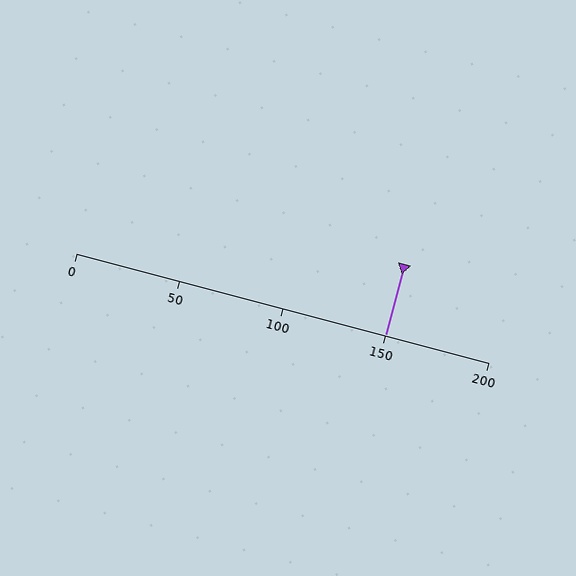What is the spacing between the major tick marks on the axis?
The major ticks are spaced 50 apart.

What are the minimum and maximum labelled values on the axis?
The axis runs from 0 to 200.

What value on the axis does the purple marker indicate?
The marker indicates approximately 150.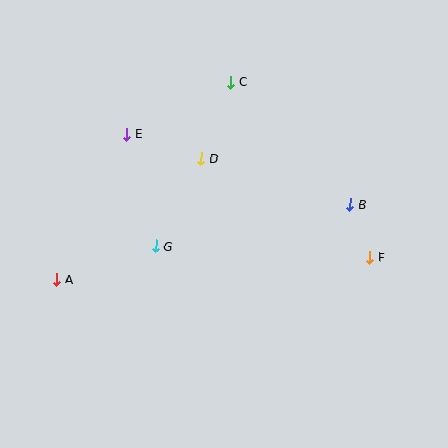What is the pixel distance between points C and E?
The distance between C and E is 116 pixels.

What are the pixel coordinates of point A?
Point A is at (56, 279).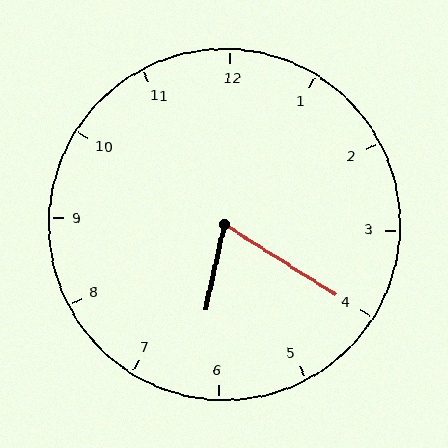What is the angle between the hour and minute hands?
Approximately 70 degrees.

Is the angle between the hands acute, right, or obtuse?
It is acute.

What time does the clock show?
6:20.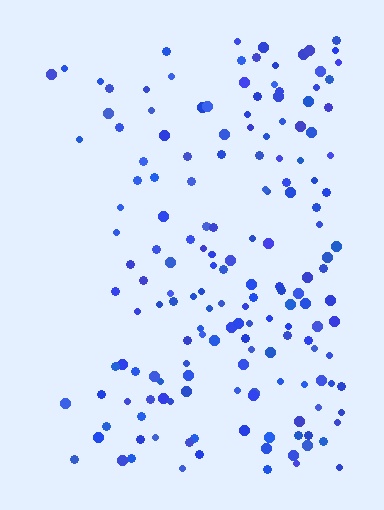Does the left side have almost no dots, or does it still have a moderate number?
Still a moderate number, just noticeably fewer than the right.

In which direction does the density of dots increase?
From left to right, with the right side densest.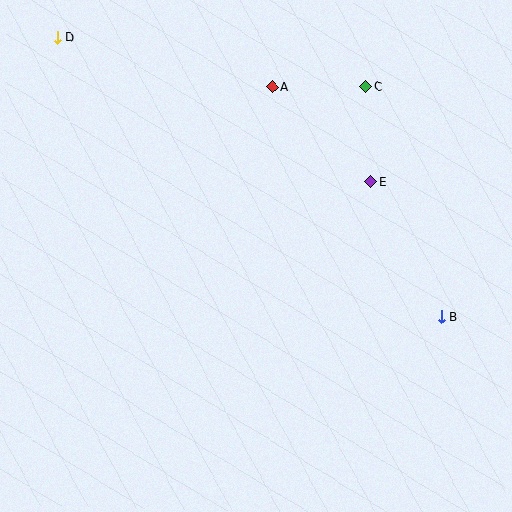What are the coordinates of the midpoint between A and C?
The midpoint between A and C is at (319, 86).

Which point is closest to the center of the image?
Point E at (371, 182) is closest to the center.